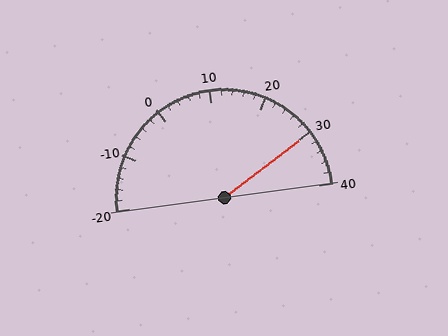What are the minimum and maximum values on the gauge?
The gauge ranges from -20 to 40.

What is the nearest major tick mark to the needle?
The nearest major tick mark is 30.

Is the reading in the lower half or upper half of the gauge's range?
The reading is in the upper half of the range (-20 to 40).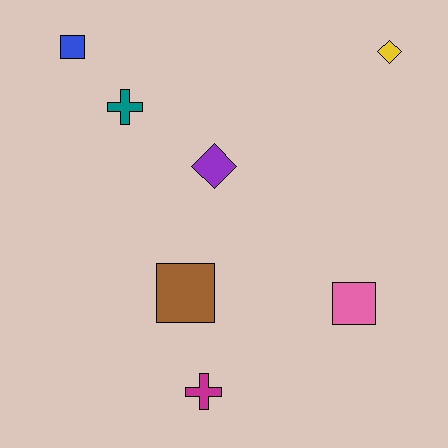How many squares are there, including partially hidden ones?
There are 3 squares.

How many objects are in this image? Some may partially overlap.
There are 7 objects.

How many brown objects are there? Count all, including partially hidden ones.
There is 1 brown object.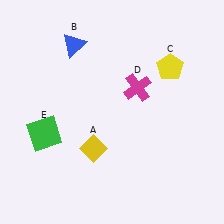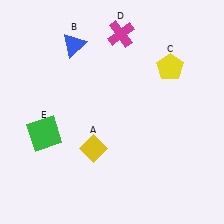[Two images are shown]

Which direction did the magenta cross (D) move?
The magenta cross (D) moved up.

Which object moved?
The magenta cross (D) moved up.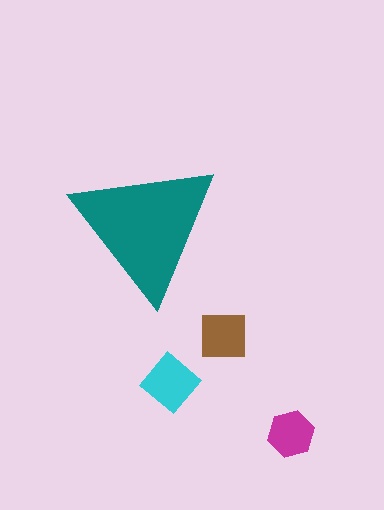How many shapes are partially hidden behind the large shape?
0 shapes are partially hidden.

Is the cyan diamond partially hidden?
No, the cyan diamond is fully visible.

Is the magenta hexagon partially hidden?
No, the magenta hexagon is fully visible.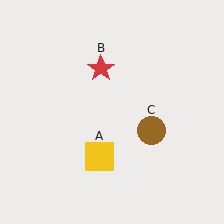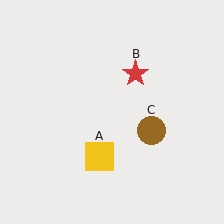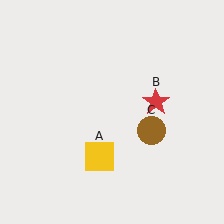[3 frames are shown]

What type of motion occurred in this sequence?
The red star (object B) rotated clockwise around the center of the scene.